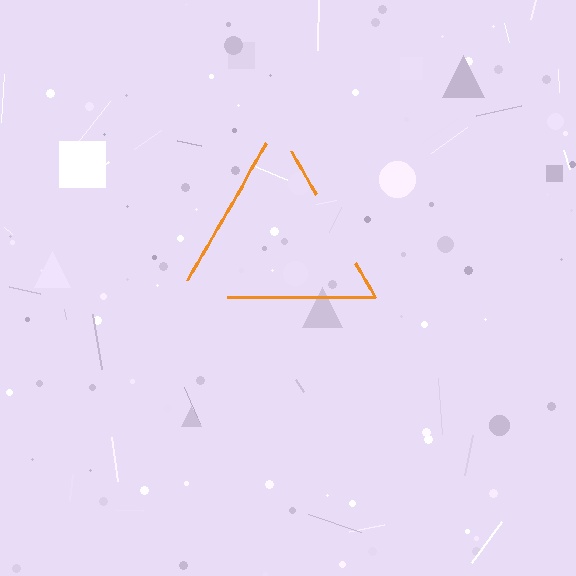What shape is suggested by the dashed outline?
The dashed outline suggests a triangle.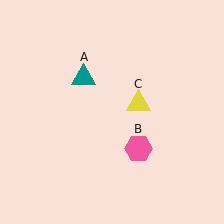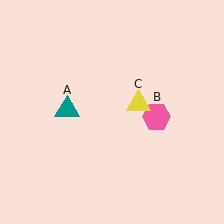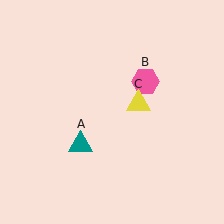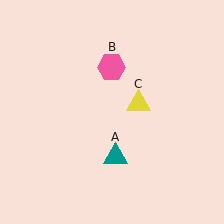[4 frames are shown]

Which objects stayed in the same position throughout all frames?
Yellow triangle (object C) remained stationary.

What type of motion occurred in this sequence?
The teal triangle (object A), pink hexagon (object B) rotated counterclockwise around the center of the scene.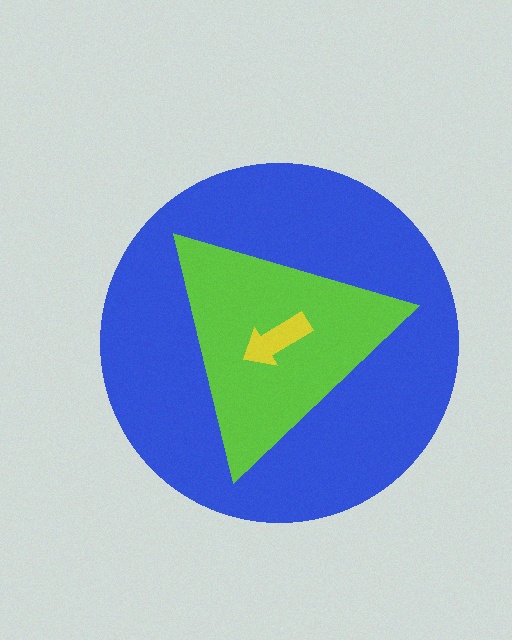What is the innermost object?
The yellow arrow.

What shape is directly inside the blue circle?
The lime triangle.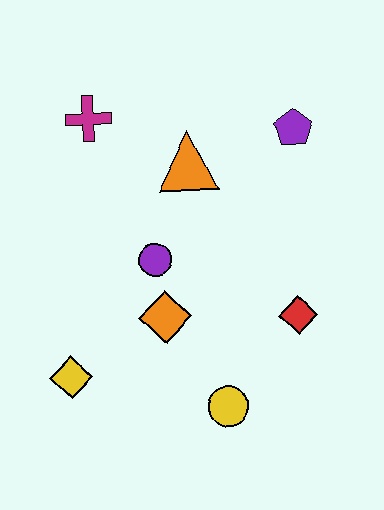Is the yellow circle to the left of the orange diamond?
No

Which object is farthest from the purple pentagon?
The yellow diamond is farthest from the purple pentagon.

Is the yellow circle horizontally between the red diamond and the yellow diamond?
Yes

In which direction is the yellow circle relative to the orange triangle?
The yellow circle is below the orange triangle.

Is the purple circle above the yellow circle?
Yes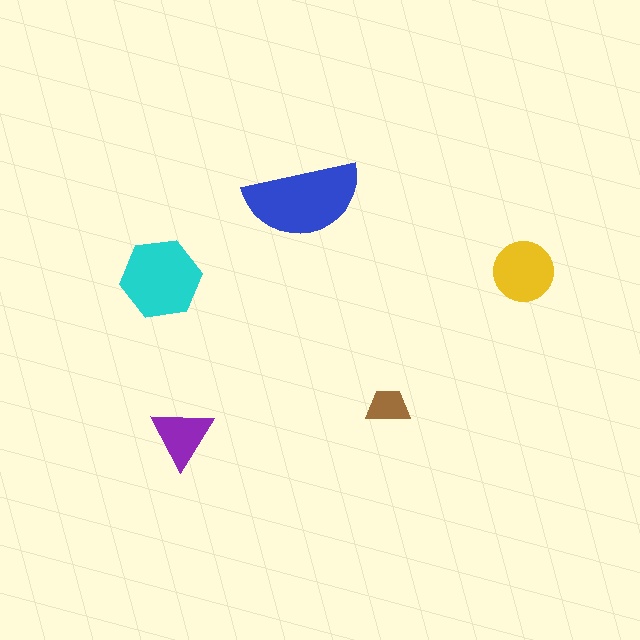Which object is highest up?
The blue semicircle is topmost.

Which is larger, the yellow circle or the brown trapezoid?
The yellow circle.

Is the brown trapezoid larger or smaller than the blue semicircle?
Smaller.